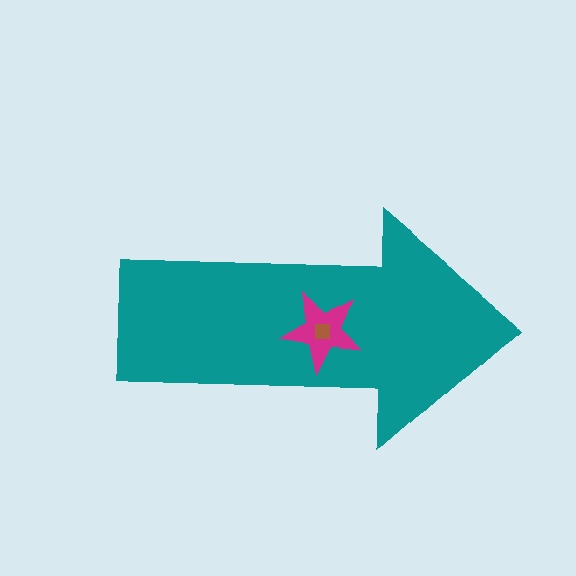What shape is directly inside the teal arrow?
The magenta star.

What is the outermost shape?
The teal arrow.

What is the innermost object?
The brown square.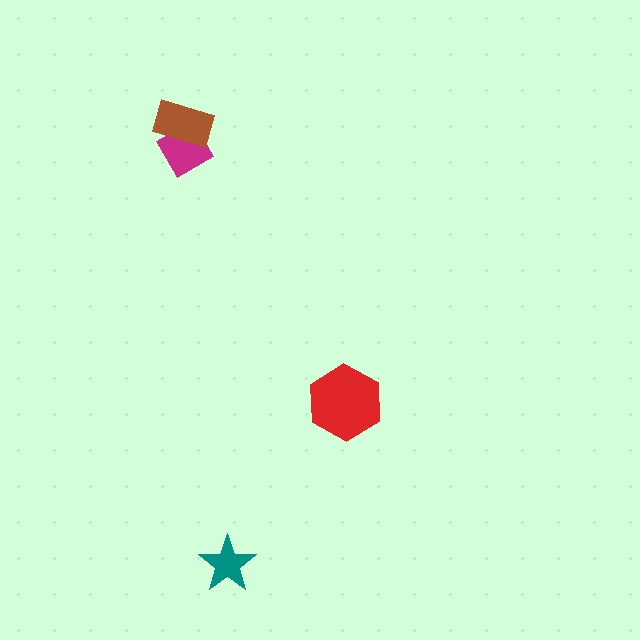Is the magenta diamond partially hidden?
Yes, it is partially covered by another shape.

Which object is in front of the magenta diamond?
The brown rectangle is in front of the magenta diamond.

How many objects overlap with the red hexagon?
0 objects overlap with the red hexagon.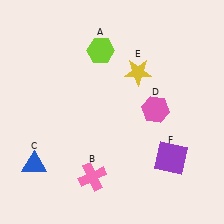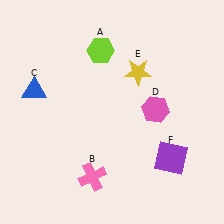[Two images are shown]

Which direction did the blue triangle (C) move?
The blue triangle (C) moved up.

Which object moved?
The blue triangle (C) moved up.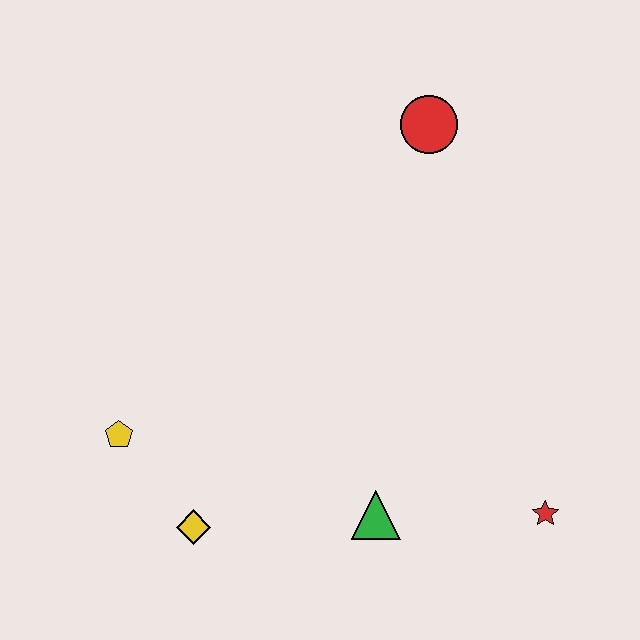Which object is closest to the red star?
The green triangle is closest to the red star.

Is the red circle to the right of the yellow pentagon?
Yes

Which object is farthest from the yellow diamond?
The red circle is farthest from the yellow diamond.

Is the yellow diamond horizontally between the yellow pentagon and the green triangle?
Yes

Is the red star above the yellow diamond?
Yes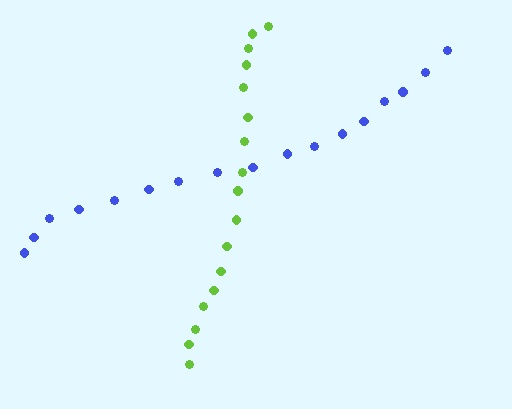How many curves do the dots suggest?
There are 2 distinct paths.